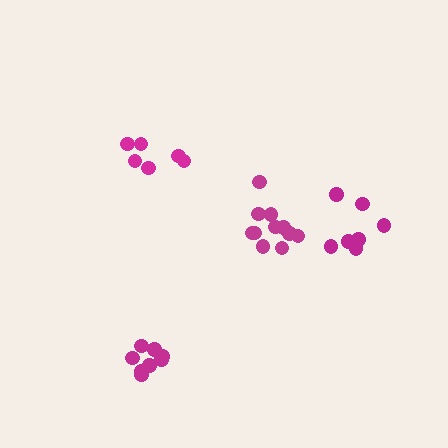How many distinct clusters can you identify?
There are 4 distinct clusters.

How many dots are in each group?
Group 1: 6 dots, Group 2: 11 dots, Group 3: 8 dots, Group 4: 7 dots (32 total).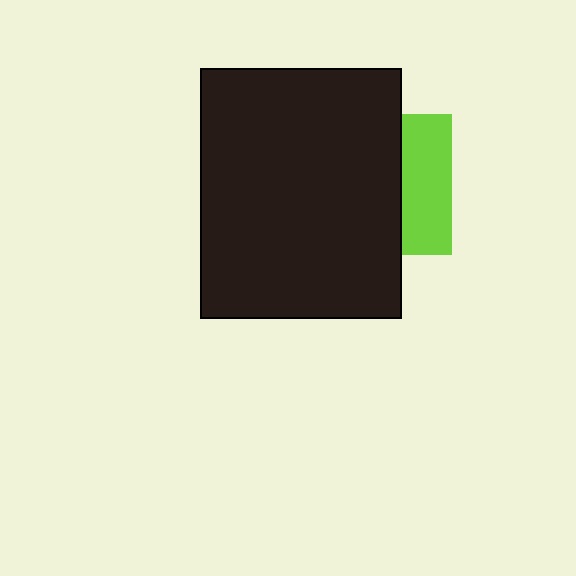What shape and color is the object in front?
The object in front is a black rectangle.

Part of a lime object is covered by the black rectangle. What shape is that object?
It is a square.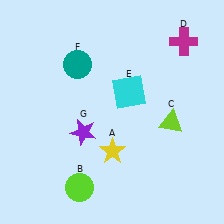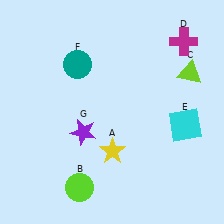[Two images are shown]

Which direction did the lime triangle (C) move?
The lime triangle (C) moved up.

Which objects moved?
The objects that moved are: the lime triangle (C), the cyan square (E).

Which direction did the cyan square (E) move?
The cyan square (E) moved right.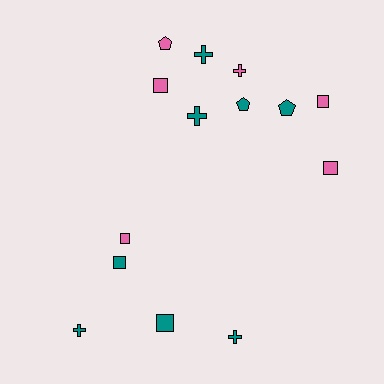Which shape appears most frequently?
Square, with 6 objects.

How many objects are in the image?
There are 14 objects.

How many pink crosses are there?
There is 1 pink cross.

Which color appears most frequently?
Teal, with 8 objects.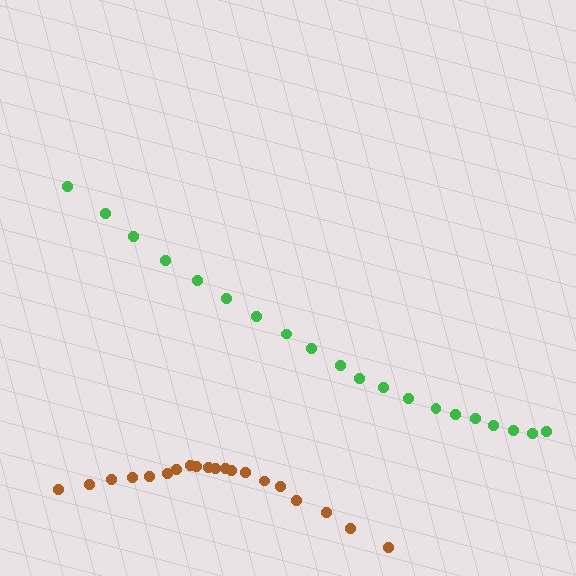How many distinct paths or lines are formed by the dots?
There are 2 distinct paths.